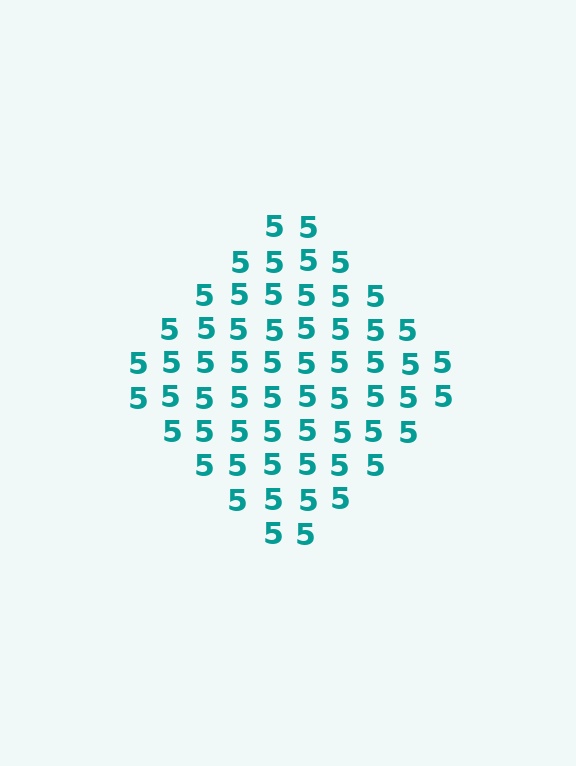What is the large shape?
The large shape is a diamond.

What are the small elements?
The small elements are digit 5's.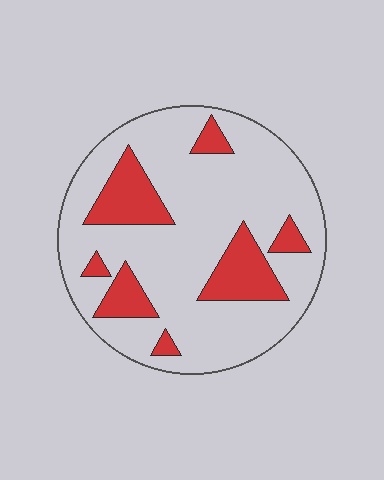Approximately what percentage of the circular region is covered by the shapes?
Approximately 20%.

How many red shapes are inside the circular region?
7.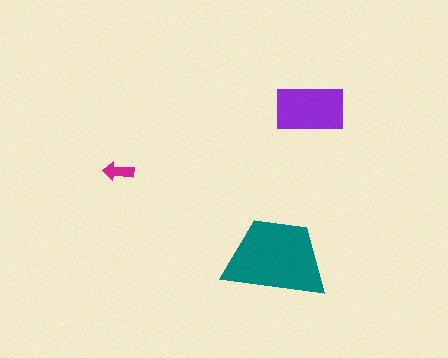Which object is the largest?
The teal trapezoid.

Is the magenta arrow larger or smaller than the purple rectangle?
Smaller.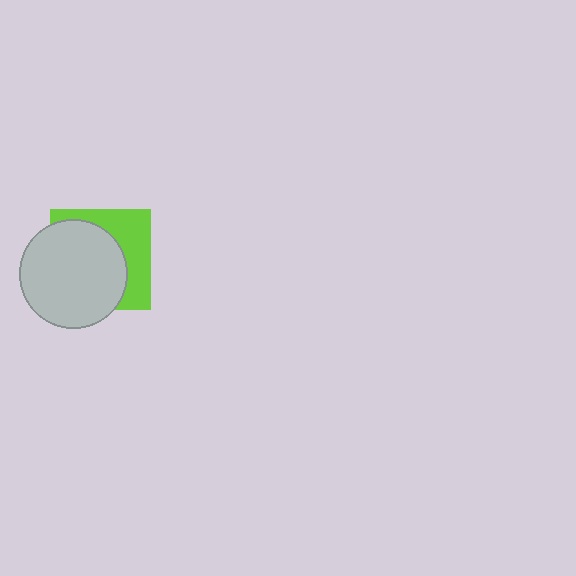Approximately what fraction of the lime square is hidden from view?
Roughly 61% of the lime square is hidden behind the light gray circle.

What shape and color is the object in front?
The object in front is a light gray circle.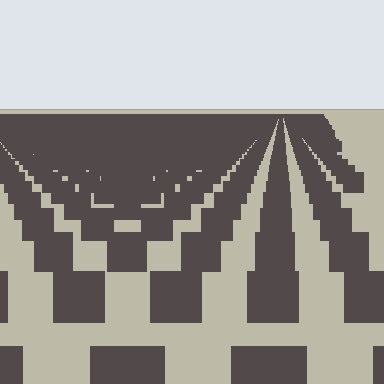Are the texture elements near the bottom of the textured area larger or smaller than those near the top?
Larger. Near the bottom, elements are closer to the viewer and appear at a bigger on-screen size.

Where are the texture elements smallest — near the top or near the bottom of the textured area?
Near the top.